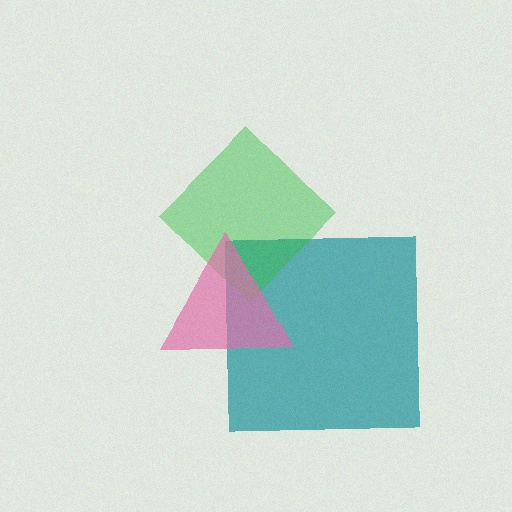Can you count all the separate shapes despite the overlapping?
Yes, there are 3 separate shapes.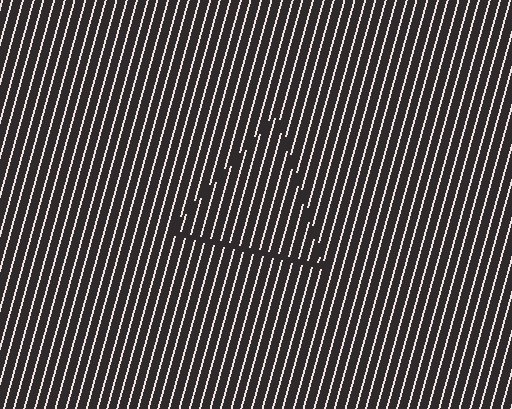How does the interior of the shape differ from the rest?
The interior of the shape contains the same grating, shifted by half a period — the contour is defined by the phase discontinuity where line-ends from the inner and outer gratings abut.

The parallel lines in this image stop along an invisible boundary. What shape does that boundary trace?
An illusory triangle. The interior of the shape contains the same grating, shifted by half a period — the contour is defined by the phase discontinuity where line-ends from the inner and outer gratings abut.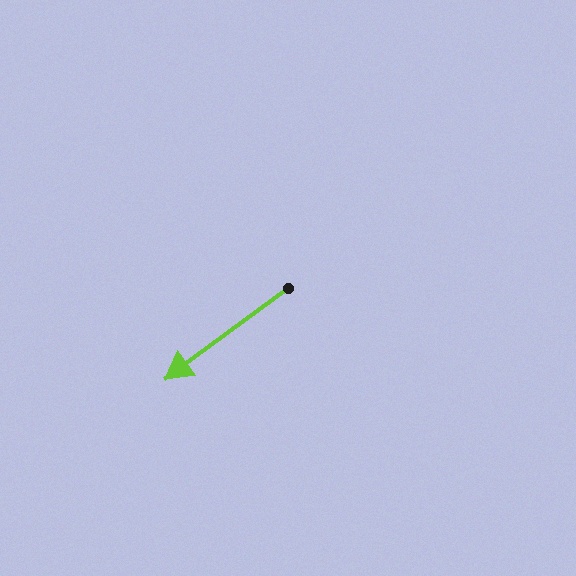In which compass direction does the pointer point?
Southwest.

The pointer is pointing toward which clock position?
Roughly 8 o'clock.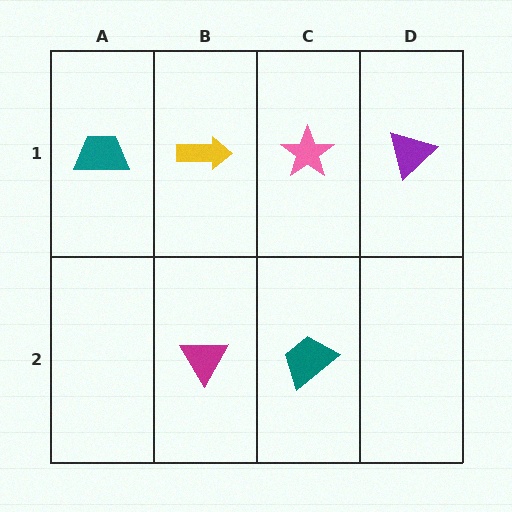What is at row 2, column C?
A teal trapezoid.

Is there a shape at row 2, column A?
No, that cell is empty.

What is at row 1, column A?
A teal trapezoid.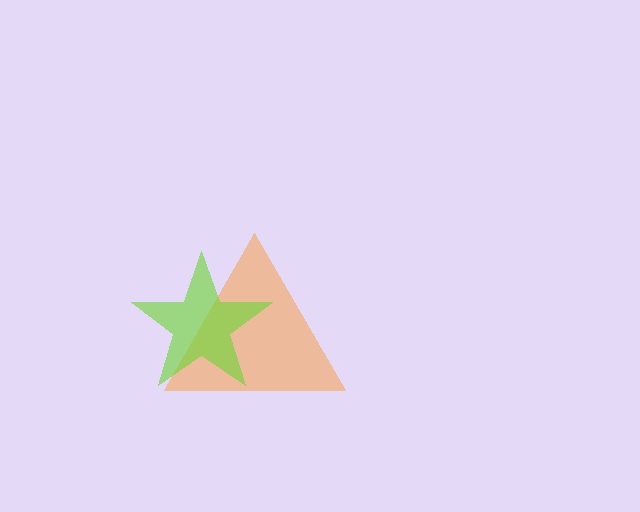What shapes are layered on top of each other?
The layered shapes are: an orange triangle, a lime star.